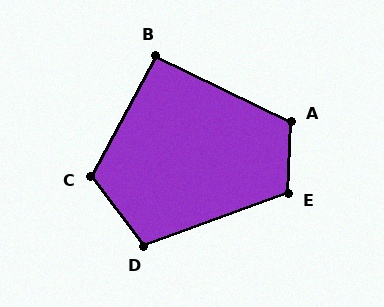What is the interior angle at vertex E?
Approximately 112 degrees (obtuse).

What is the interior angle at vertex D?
Approximately 108 degrees (obtuse).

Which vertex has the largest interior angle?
C, at approximately 114 degrees.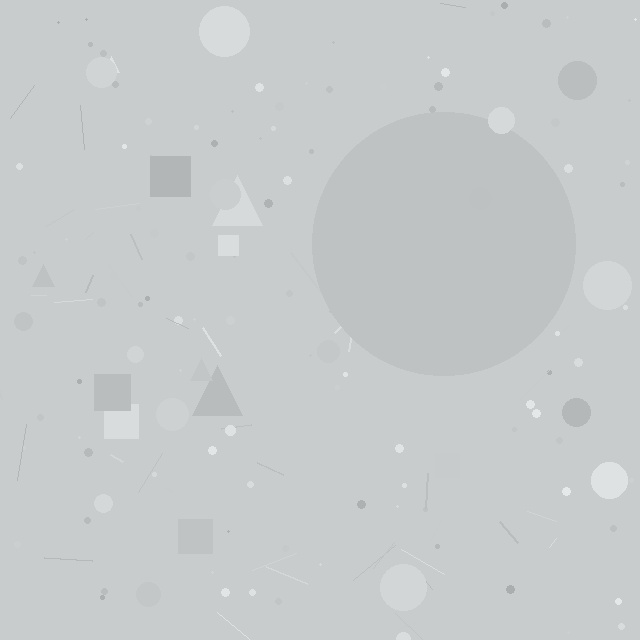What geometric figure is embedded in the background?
A circle is embedded in the background.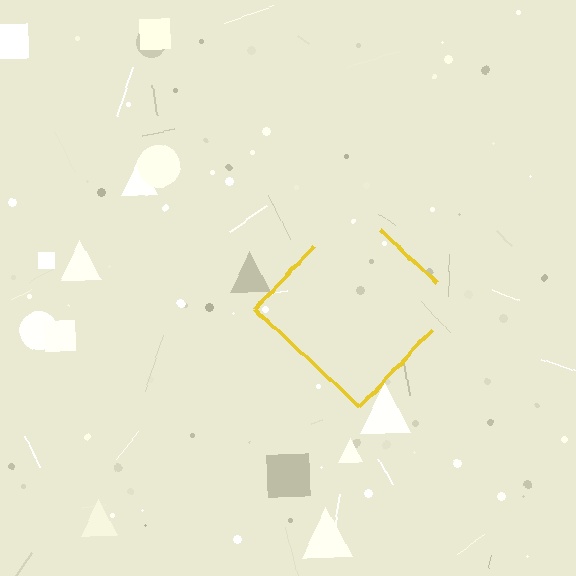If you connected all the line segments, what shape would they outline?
They would outline a diamond.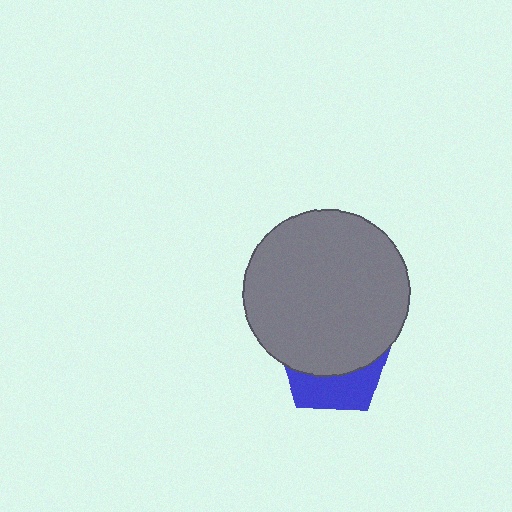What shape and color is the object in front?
The object in front is a gray circle.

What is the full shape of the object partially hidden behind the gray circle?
The partially hidden object is a blue pentagon.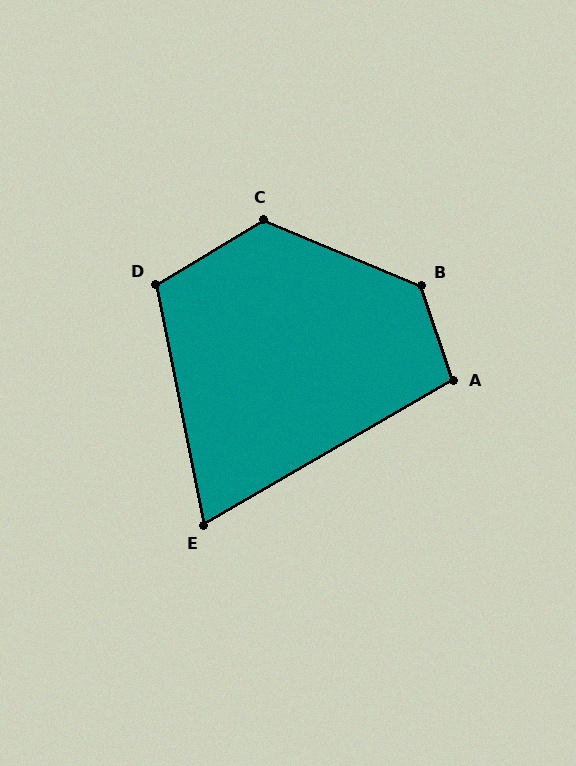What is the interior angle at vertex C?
Approximately 126 degrees (obtuse).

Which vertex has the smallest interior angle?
E, at approximately 71 degrees.